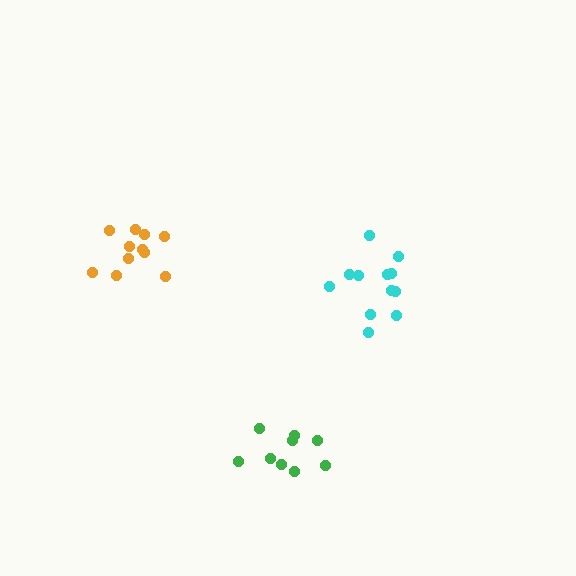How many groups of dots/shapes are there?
There are 3 groups.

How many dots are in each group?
Group 1: 9 dots, Group 2: 12 dots, Group 3: 11 dots (32 total).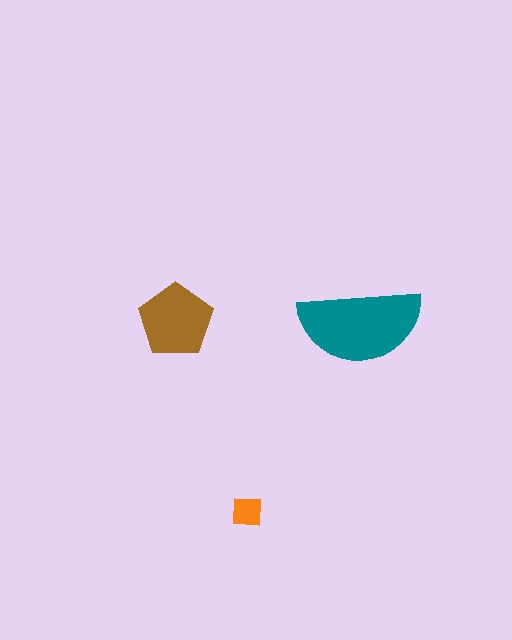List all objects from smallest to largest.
The orange square, the brown pentagon, the teal semicircle.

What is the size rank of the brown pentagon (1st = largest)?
2nd.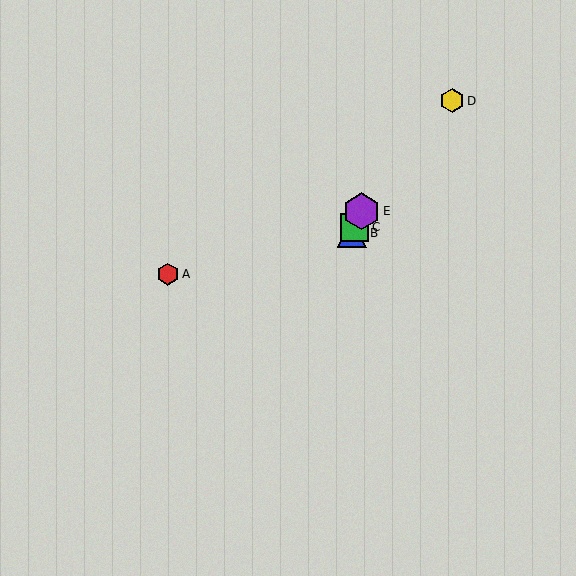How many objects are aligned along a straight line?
3 objects (B, C, E) are aligned along a straight line.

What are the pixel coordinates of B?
Object B is at (352, 233).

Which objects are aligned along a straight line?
Objects B, C, E are aligned along a straight line.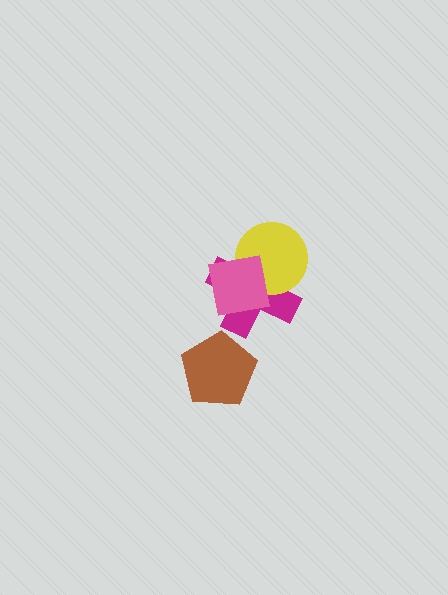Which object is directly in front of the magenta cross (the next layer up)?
The yellow circle is directly in front of the magenta cross.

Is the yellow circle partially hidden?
Yes, it is partially covered by another shape.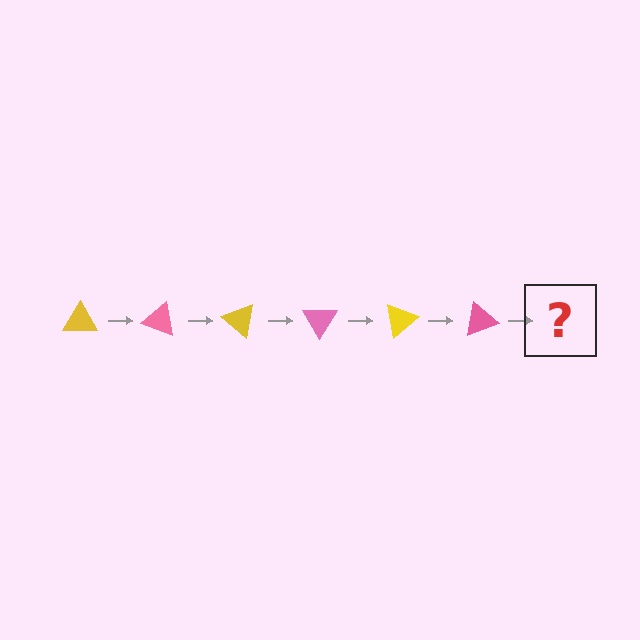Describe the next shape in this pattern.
It should be a yellow triangle, rotated 120 degrees from the start.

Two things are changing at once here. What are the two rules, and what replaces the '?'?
The two rules are that it rotates 20 degrees each step and the color cycles through yellow and pink. The '?' should be a yellow triangle, rotated 120 degrees from the start.